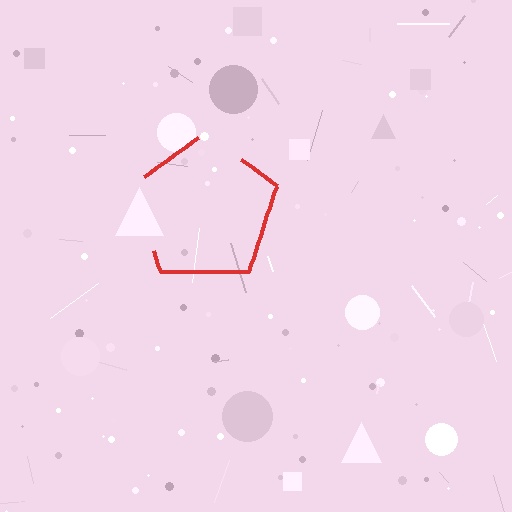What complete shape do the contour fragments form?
The contour fragments form a pentagon.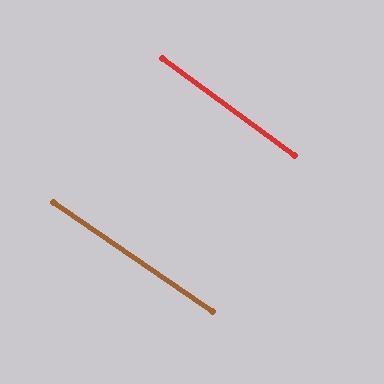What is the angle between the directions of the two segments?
Approximately 2 degrees.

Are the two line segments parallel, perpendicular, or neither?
Parallel — their directions differ by only 1.8°.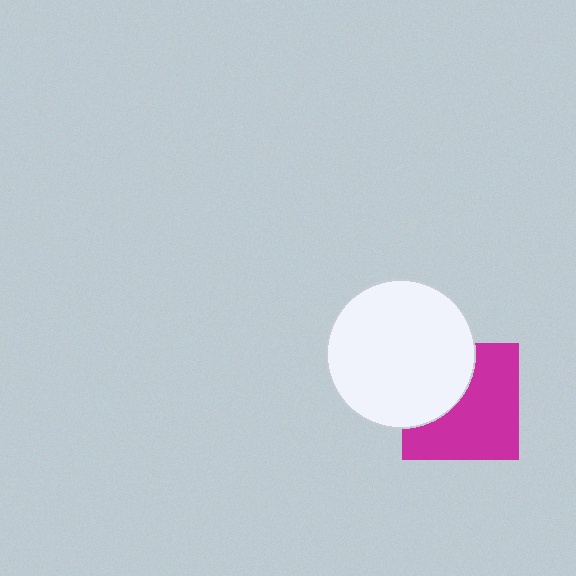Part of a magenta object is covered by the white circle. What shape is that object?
It is a square.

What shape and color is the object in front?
The object in front is a white circle.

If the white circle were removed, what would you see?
You would see the complete magenta square.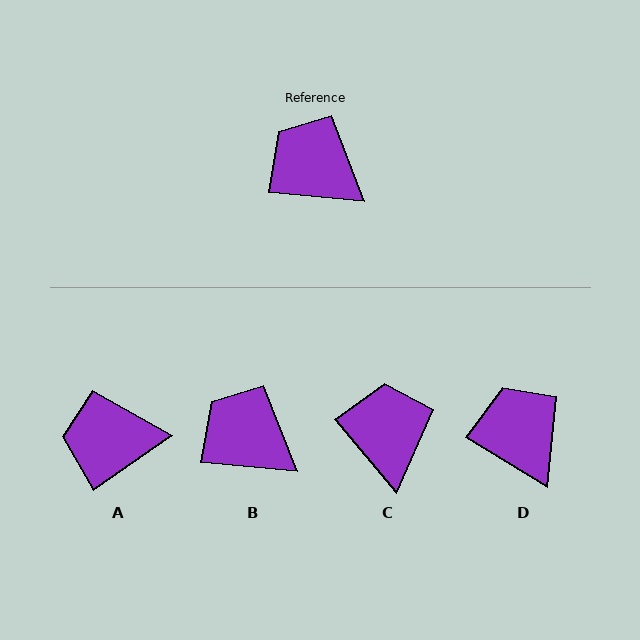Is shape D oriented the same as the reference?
No, it is off by about 27 degrees.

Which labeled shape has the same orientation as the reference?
B.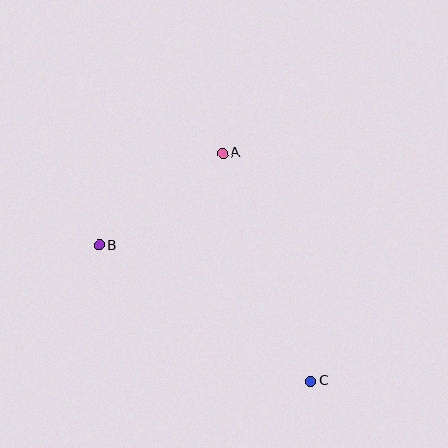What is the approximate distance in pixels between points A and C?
The distance between A and C is approximately 244 pixels.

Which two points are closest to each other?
Points A and B are closest to each other.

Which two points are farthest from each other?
Points B and C are farthest from each other.